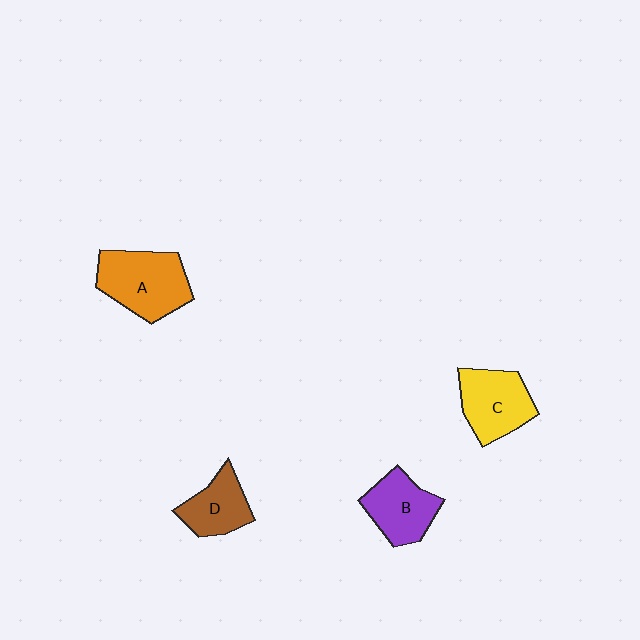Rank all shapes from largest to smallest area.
From largest to smallest: A (orange), C (yellow), B (purple), D (brown).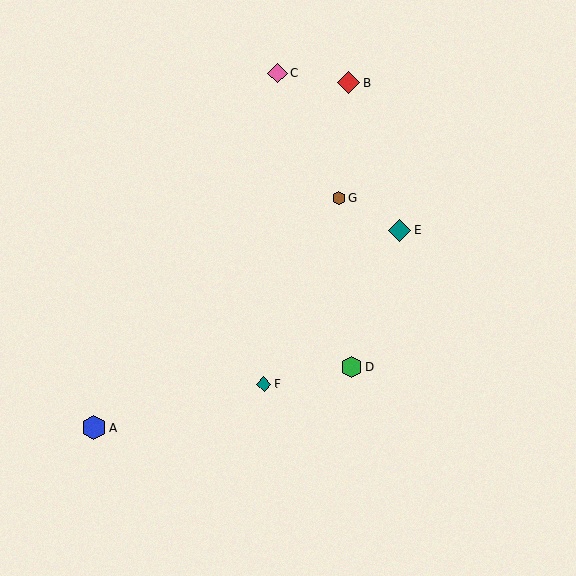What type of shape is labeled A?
Shape A is a blue hexagon.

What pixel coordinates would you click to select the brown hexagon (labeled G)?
Click at (338, 198) to select the brown hexagon G.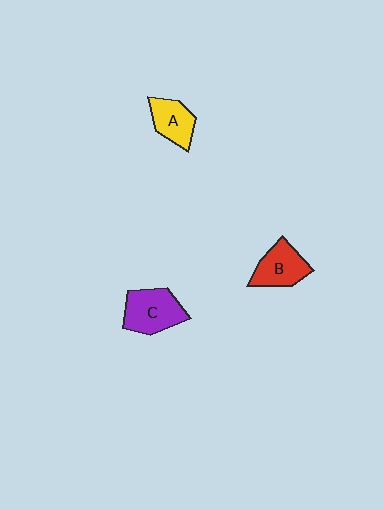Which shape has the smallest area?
Shape A (yellow).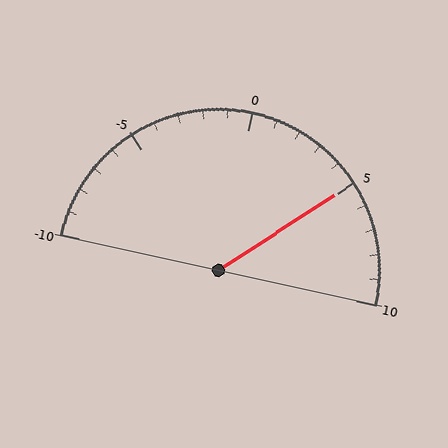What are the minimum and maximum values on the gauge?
The gauge ranges from -10 to 10.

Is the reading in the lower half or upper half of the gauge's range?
The reading is in the upper half of the range (-10 to 10).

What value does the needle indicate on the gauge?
The needle indicates approximately 5.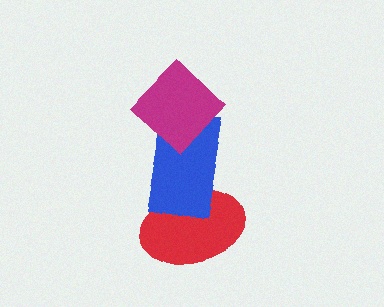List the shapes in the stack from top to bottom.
From top to bottom: the magenta diamond, the blue rectangle, the red ellipse.